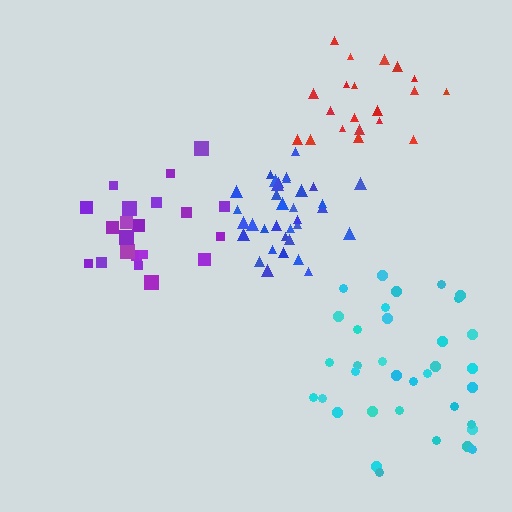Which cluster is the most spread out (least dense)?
Cyan.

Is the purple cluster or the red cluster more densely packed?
Red.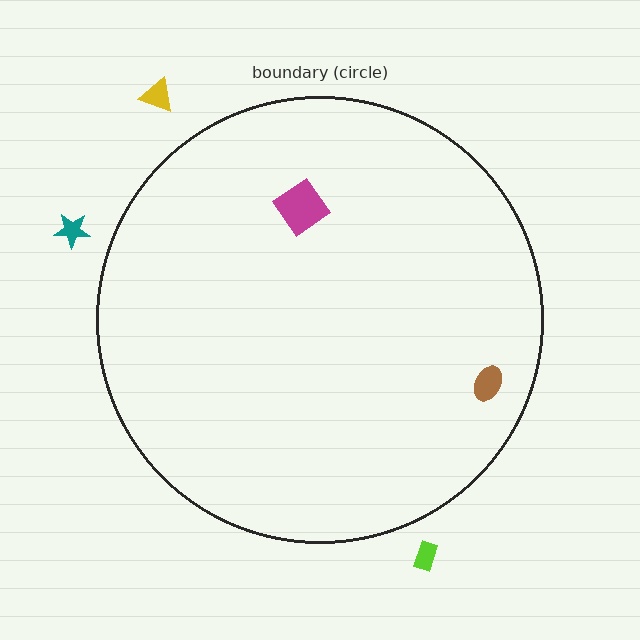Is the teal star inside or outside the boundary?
Outside.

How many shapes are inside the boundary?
2 inside, 3 outside.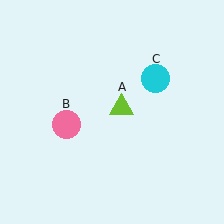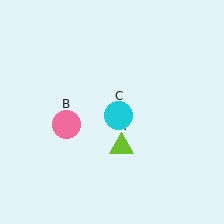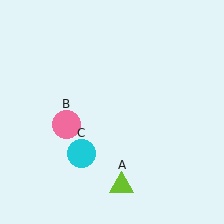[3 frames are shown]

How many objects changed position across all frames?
2 objects changed position: lime triangle (object A), cyan circle (object C).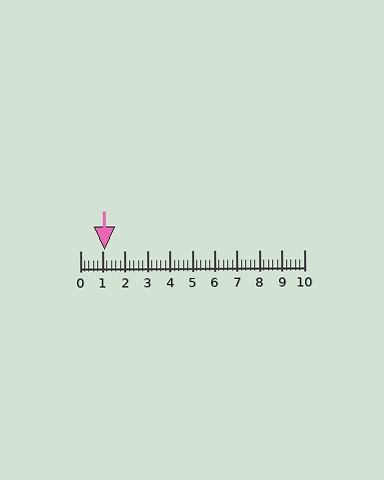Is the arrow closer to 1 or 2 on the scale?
The arrow is closer to 1.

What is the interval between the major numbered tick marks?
The major tick marks are spaced 1 units apart.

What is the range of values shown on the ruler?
The ruler shows values from 0 to 10.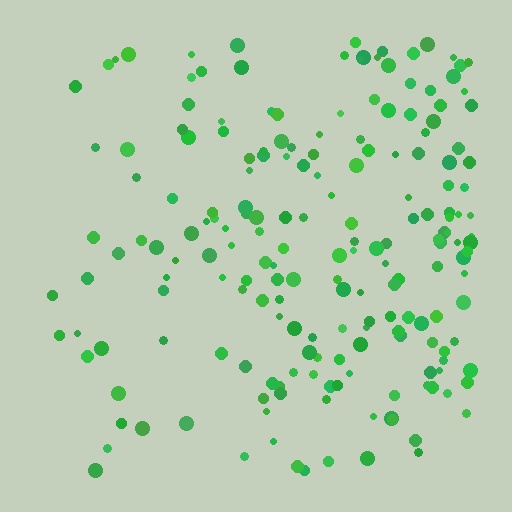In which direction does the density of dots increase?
From left to right, with the right side densest.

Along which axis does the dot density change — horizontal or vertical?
Horizontal.